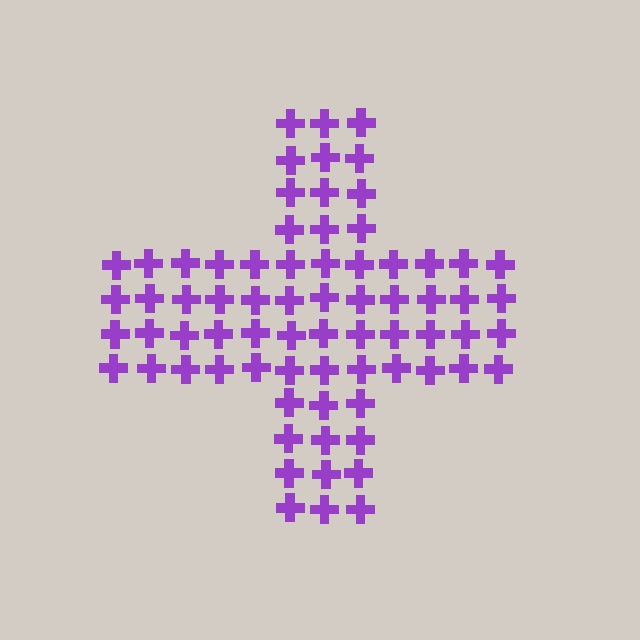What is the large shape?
The large shape is a cross.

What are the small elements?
The small elements are crosses.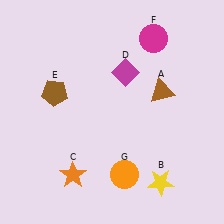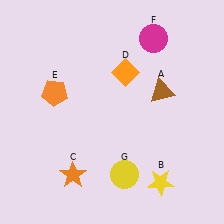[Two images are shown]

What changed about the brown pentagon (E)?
In Image 1, E is brown. In Image 2, it changed to orange.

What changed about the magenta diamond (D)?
In Image 1, D is magenta. In Image 2, it changed to orange.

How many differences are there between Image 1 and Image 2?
There are 3 differences between the two images.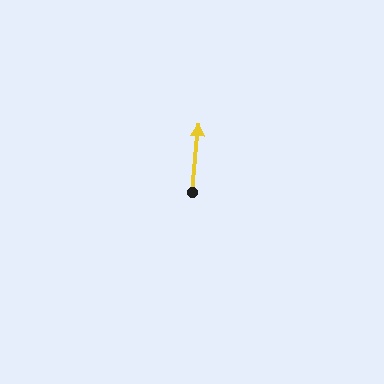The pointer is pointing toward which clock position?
Roughly 12 o'clock.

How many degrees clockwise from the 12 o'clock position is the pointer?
Approximately 5 degrees.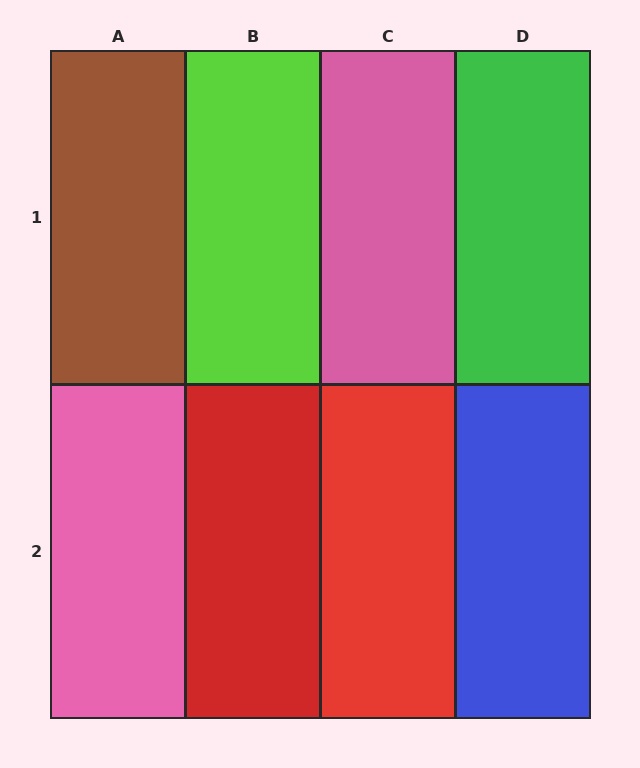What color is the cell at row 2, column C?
Red.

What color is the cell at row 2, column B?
Red.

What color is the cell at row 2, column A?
Pink.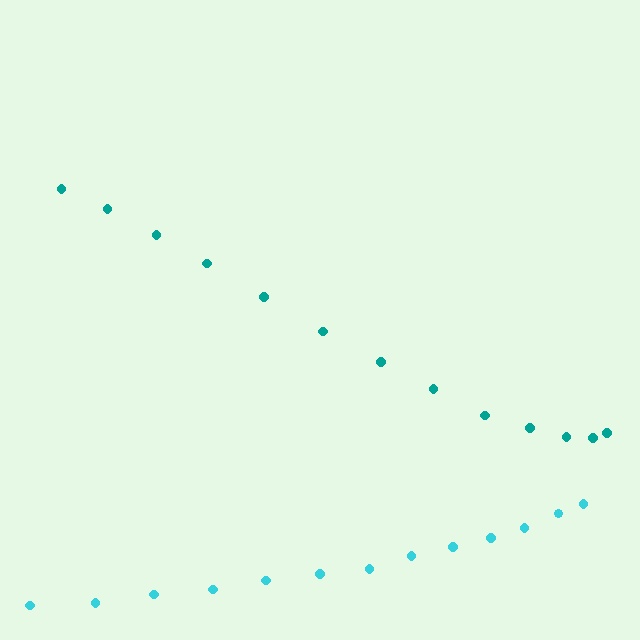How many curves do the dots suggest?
There are 2 distinct paths.